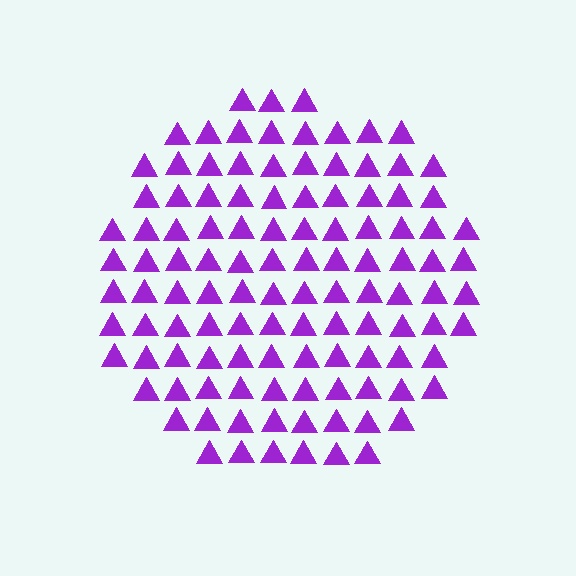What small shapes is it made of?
It is made of small triangles.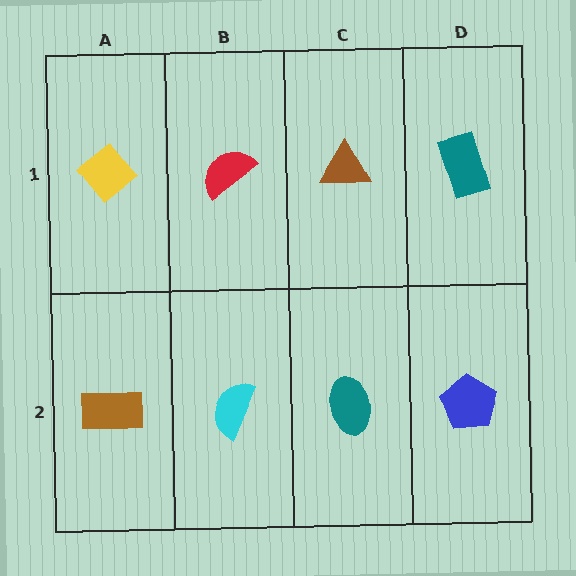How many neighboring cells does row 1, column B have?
3.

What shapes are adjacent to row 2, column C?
A brown triangle (row 1, column C), a cyan semicircle (row 2, column B), a blue pentagon (row 2, column D).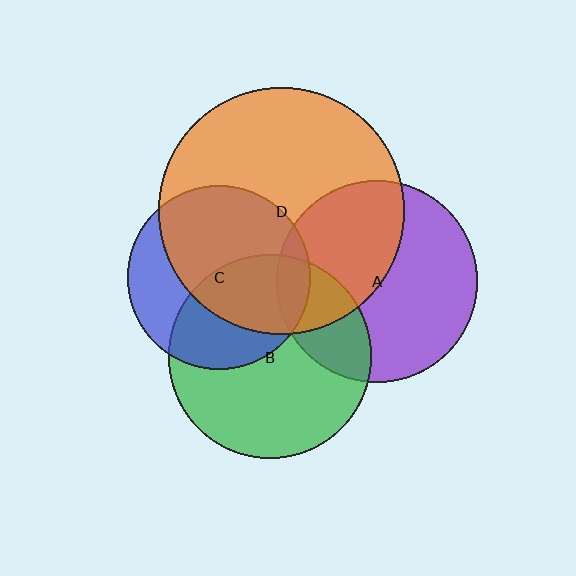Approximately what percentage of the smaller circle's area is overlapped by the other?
Approximately 30%.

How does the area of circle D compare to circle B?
Approximately 1.5 times.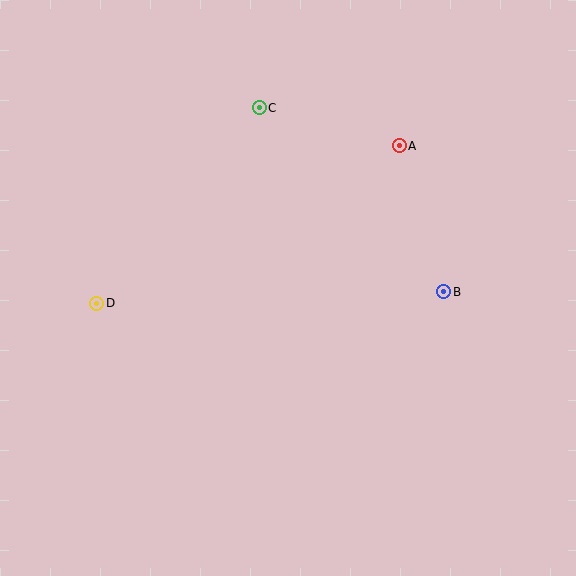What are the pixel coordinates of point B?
Point B is at (444, 292).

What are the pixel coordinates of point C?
Point C is at (259, 108).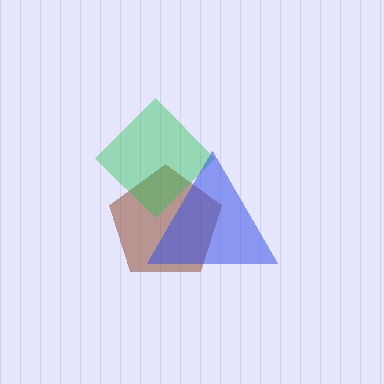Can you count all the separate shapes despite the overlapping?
Yes, there are 3 separate shapes.